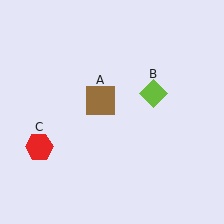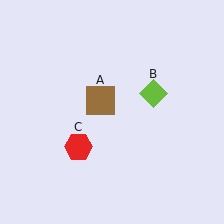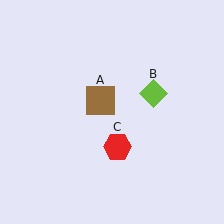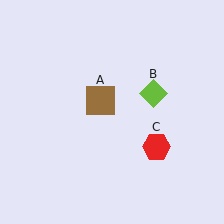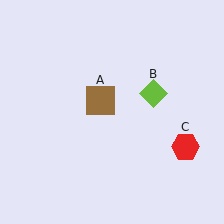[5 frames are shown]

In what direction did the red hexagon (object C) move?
The red hexagon (object C) moved right.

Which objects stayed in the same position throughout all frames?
Brown square (object A) and lime diamond (object B) remained stationary.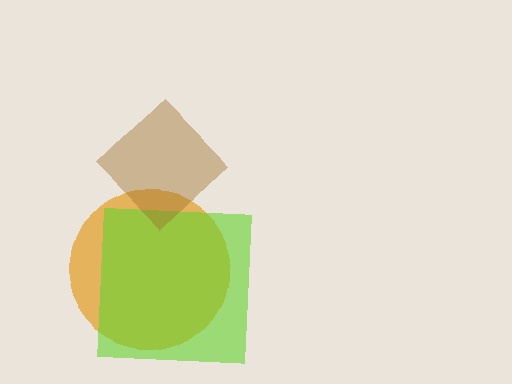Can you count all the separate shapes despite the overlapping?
Yes, there are 3 separate shapes.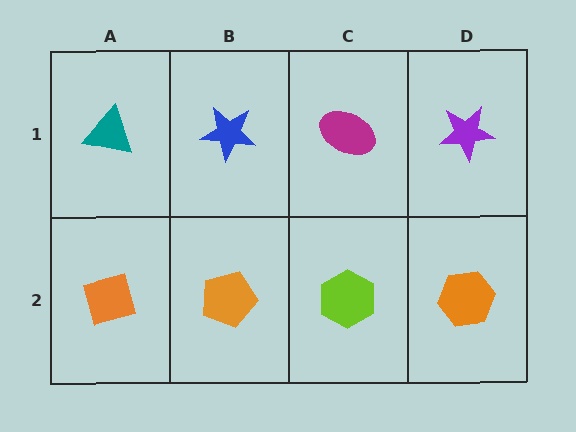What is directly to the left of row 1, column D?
A magenta ellipse.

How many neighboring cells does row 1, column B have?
3.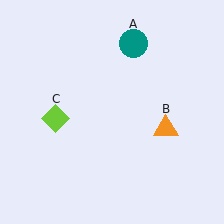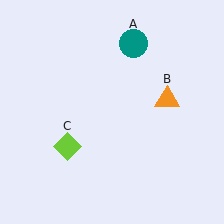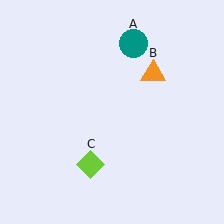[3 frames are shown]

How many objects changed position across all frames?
2 objects changed position: orange triangle (object B), lime diamond (object C).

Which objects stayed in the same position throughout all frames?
Teal circle (object A) remained stationary.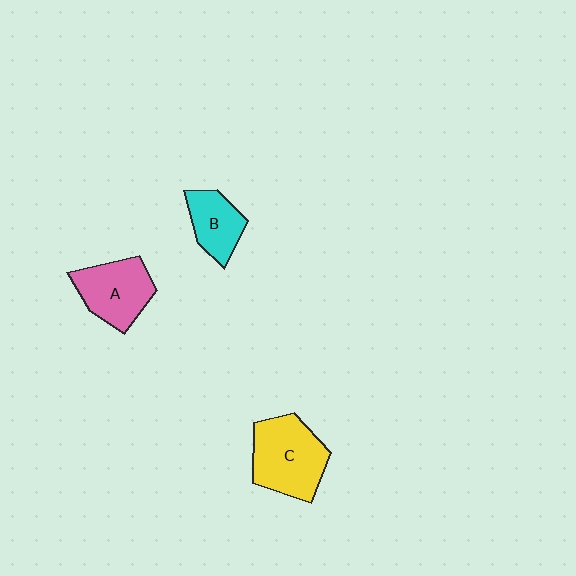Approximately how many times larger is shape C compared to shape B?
Approximately 1.7 times.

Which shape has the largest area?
Shape C (yellow).